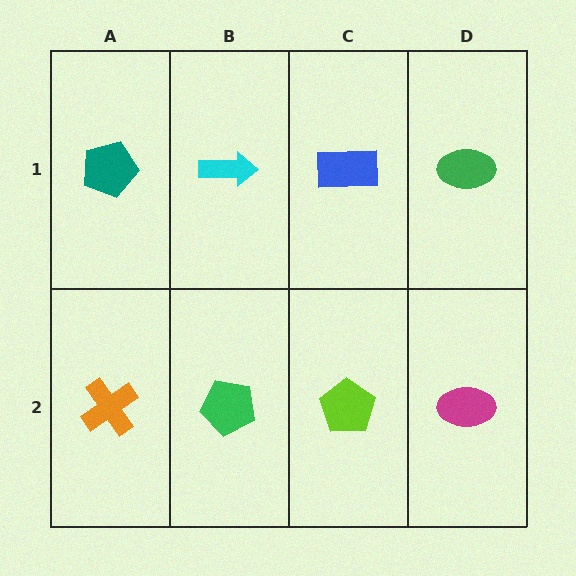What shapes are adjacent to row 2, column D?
A green ellipse (row 1, column D), a lime pentagon (row 2, column C).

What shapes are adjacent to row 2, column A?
A teal pentagon (row 1, column A), a green pentagon (row 2, column B).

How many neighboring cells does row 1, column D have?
2.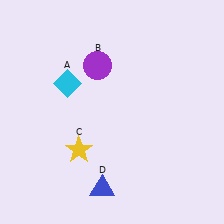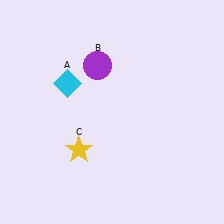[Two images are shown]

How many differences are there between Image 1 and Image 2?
There is 1 difference between the two images.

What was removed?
The blue triangle (D) was removed in Image 2.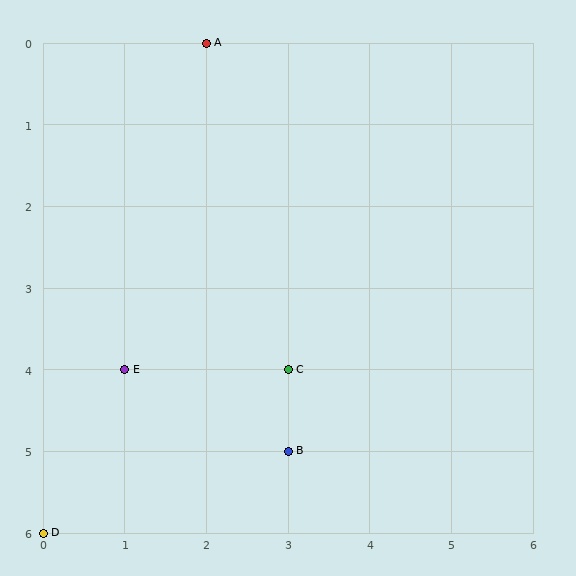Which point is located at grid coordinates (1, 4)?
Point E is at (1, 4).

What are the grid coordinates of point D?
Point D is at grid coordinates (0, 6).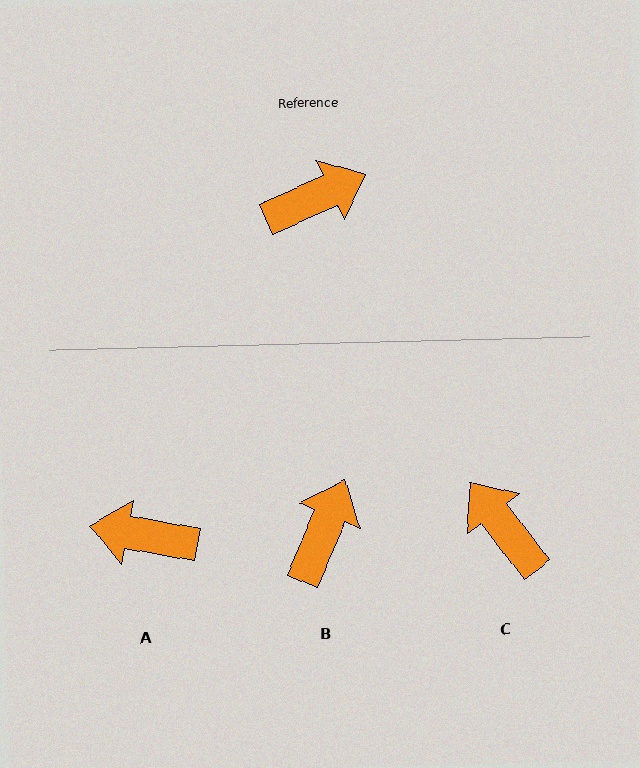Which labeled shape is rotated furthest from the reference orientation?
A, about 145 degrees away.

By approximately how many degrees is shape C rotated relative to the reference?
Approximately 103 degrees counter-clockwise.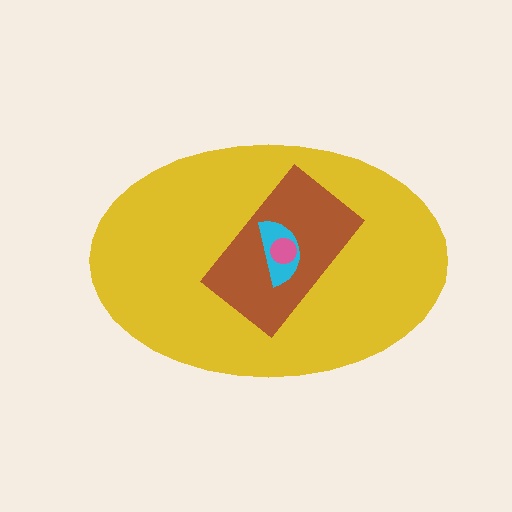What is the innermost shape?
The pink circle.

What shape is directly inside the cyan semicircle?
The pink circle.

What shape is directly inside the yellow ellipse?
The brown rectangle.